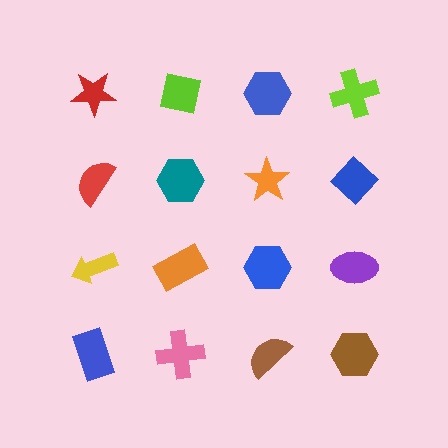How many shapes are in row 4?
4 shapes.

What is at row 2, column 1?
A red semicircle.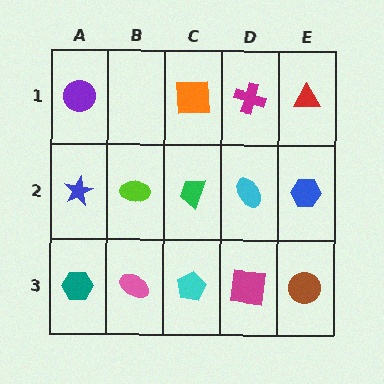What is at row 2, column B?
A lime ellipse.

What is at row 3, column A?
A teal hexagon.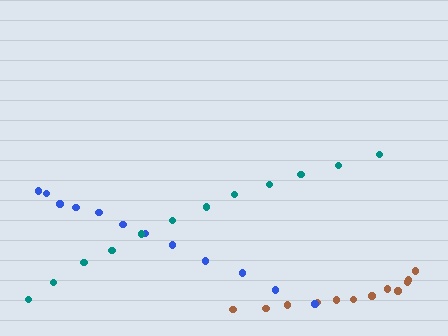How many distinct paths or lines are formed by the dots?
There are 3 distinct paths.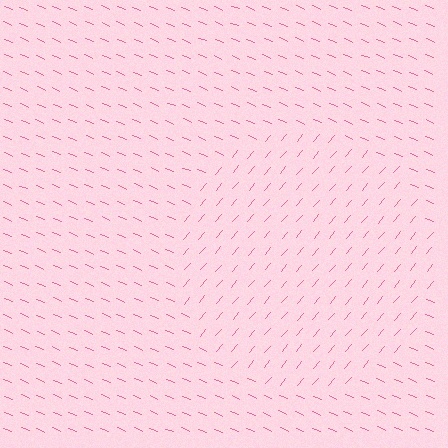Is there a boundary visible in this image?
Yes, there is a texture boundary formed by a change in line orientation.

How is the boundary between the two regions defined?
The boundary is defined purely by a change in line orientation (approximately 72 degrees difference). All lines are the same color and thickness.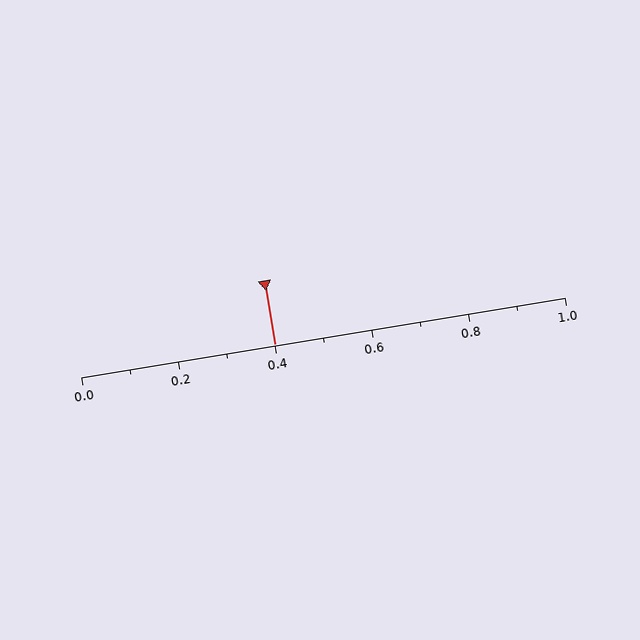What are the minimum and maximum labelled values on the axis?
The axis runs from 0.0 to 1.0.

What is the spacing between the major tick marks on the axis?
The major ticks are spaced 0.2 apart.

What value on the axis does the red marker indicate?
The marker indicates approximately 0.4.